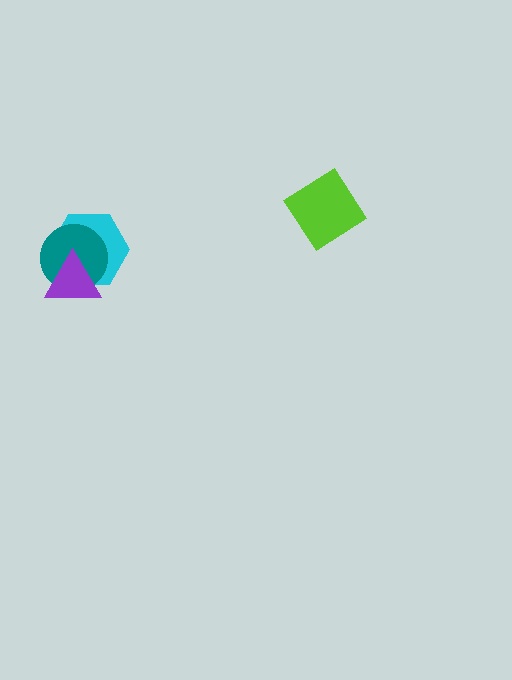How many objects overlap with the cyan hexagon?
2 objects overlap with the cyan hexagon.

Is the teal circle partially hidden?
Yes, it is partially covered by another shape.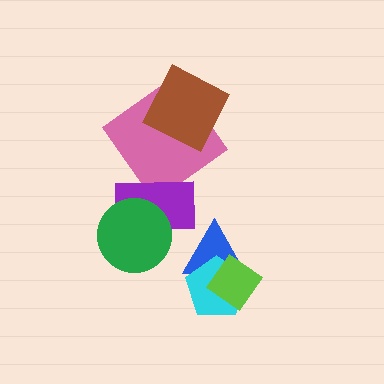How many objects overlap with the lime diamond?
2 objects overlap with the lime diamond.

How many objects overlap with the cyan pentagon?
2 objects overlap with the cyan pentagon.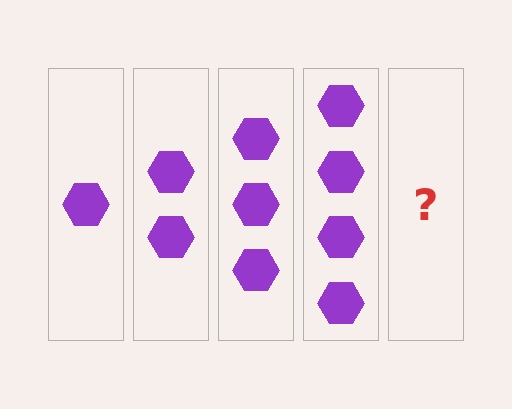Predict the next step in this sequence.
The next step is 5 hexagons.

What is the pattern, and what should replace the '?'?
The pattern is that each step adds one more hexagon. The '?' should be 5 hexagons.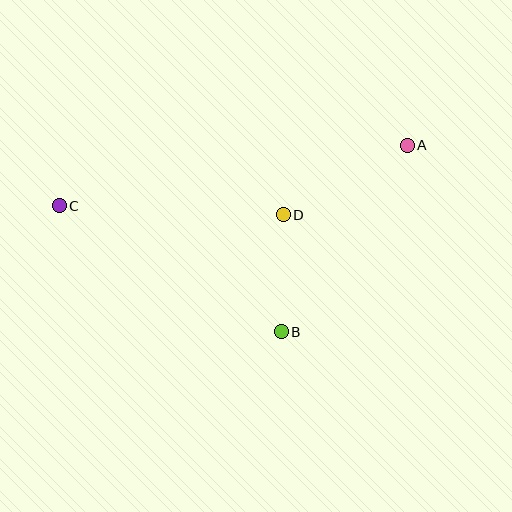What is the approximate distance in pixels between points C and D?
The distance between C and D is approximately 224 pixels.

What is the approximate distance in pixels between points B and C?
The distance between B and C is approximately 255 pixels.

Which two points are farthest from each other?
Points A and C are farthest from each other.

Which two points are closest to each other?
Points B and D are closest to each other.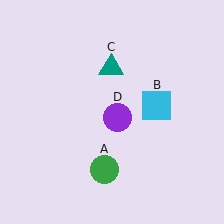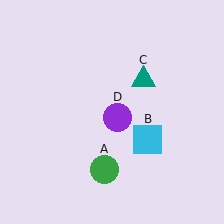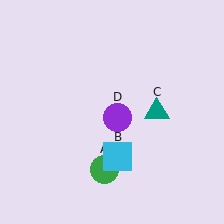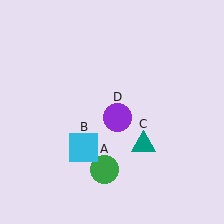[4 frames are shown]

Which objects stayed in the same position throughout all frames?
Green circle (object A) and purple circle (object D) remained stationary.